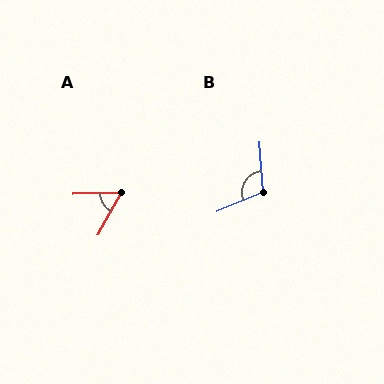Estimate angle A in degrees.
Approximately 58 degrees.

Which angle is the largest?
B, at approximately 108 degrees.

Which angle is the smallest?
A, at approximately 58 degrees.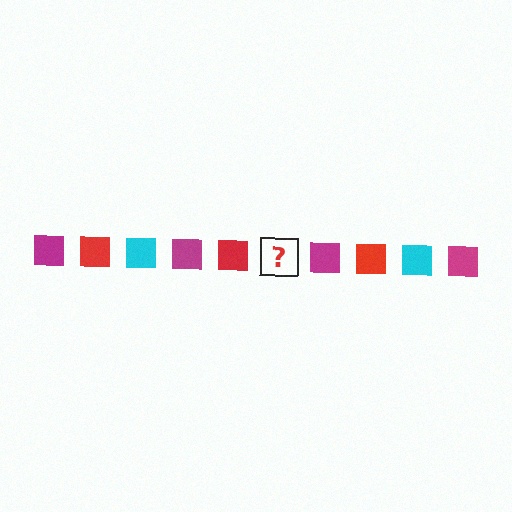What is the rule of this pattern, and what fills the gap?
The rule is that the pattern cycles through magenta, red, cyan squares. The gap should be filled with a cyan square.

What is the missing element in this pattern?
The missing element is a cyan square.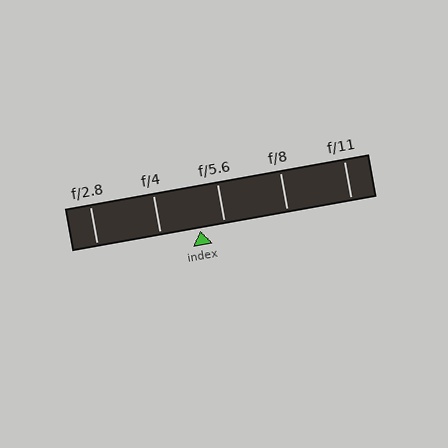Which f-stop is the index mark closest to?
The index mark is closest to f/5.6.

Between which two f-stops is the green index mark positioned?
The index mark is between f/4 and f/5.6.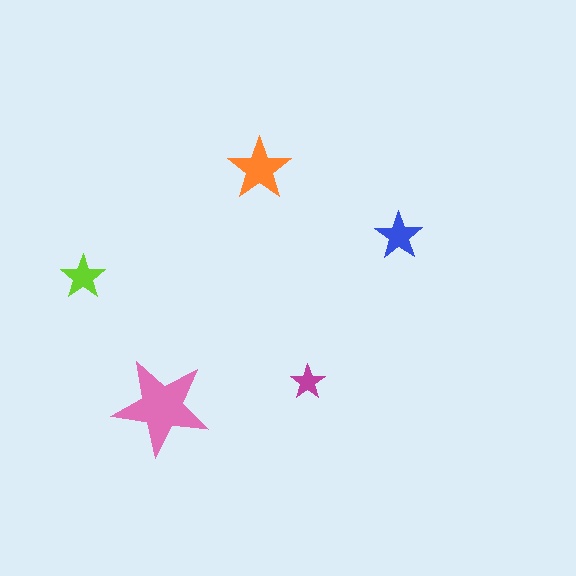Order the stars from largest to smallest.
the pink one, the orange one, the blue one, the lime one, the magenta one.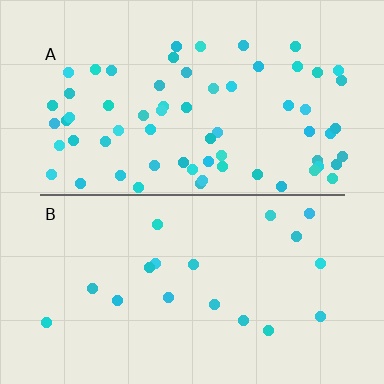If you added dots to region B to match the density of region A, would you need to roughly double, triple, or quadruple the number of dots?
Approximately quadruple.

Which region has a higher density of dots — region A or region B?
A (the top).